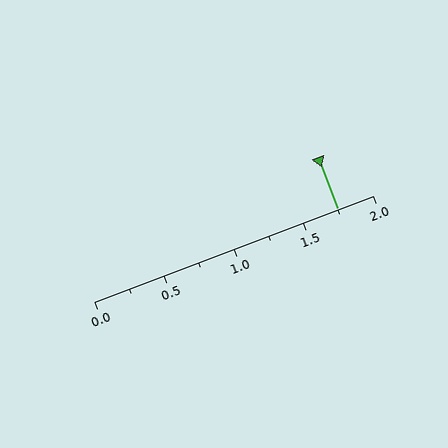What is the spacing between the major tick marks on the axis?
The major ticks are spaced 0.5 apart.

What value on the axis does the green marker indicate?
The marker indicates approximately 1.75.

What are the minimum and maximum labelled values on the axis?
The axis runs from 0.0 to 2.0.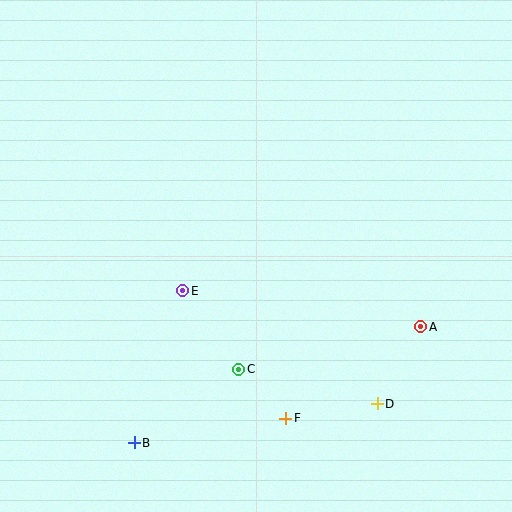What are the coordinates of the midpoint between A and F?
The midpoint between A and F is at (353, 372).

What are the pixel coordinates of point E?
Point E is at (183, 291).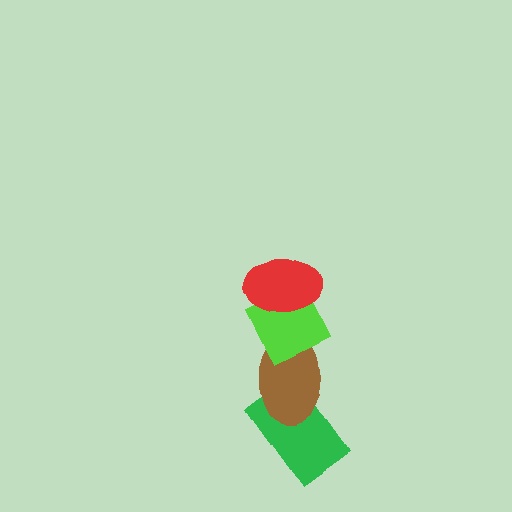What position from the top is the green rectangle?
The green rectangle is 4th from the top.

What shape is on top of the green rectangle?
The brown ellipse is on top of the green rectangle.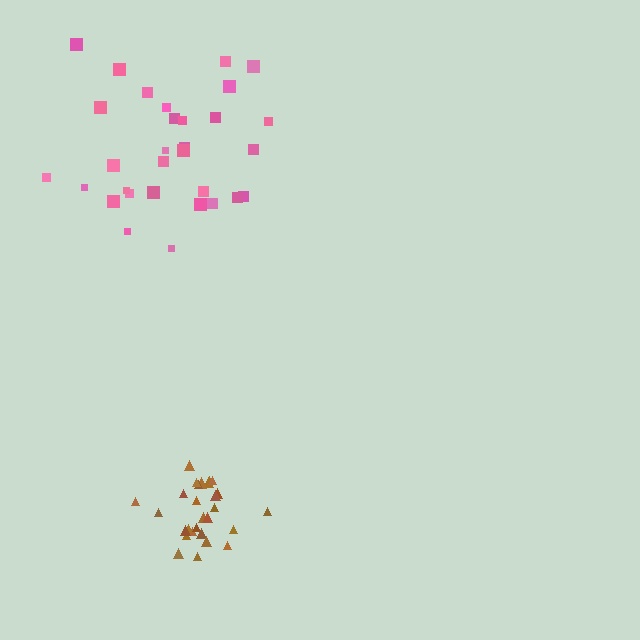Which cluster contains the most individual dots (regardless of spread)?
Pink (31).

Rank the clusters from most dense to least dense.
brown, pink.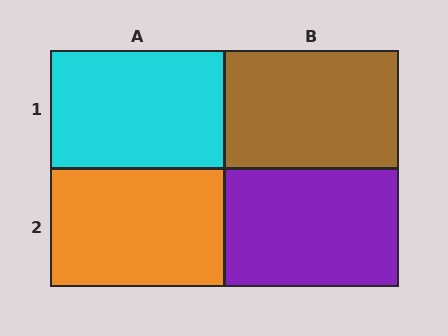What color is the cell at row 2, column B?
Purple.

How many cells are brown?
1 cell is brown.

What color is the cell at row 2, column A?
Orange.